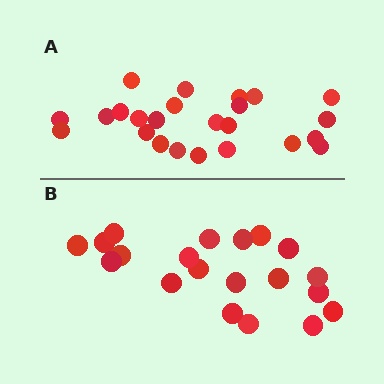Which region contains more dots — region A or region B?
Region A (the top region) has more dots.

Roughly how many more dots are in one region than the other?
Region A has about 4 more dots than region B.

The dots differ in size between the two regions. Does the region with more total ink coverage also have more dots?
No. Region B has more total ink coverage because its dots are larger, but region A actually contains more individual dots. Total area can be misleading — the number of items is what matters here.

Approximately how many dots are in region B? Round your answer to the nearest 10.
About 20 dots.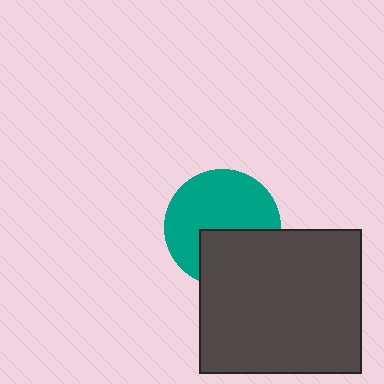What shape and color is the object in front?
The object in front is a dark gray rectangle.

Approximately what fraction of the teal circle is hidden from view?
Roughly 36% of the teal circle is hidden behind the dark gray rectangle.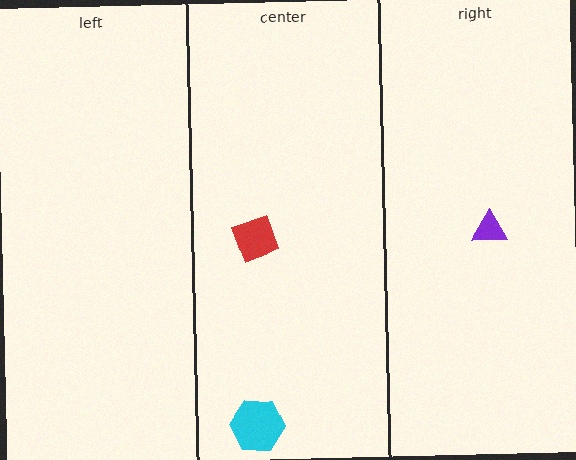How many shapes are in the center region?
2.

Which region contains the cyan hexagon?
The center region.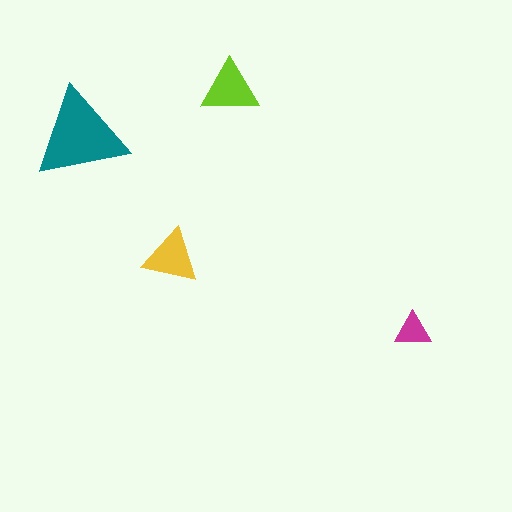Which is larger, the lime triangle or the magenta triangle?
The lime one.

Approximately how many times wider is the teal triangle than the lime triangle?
About 1.5 times wider.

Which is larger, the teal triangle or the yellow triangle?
The teal one.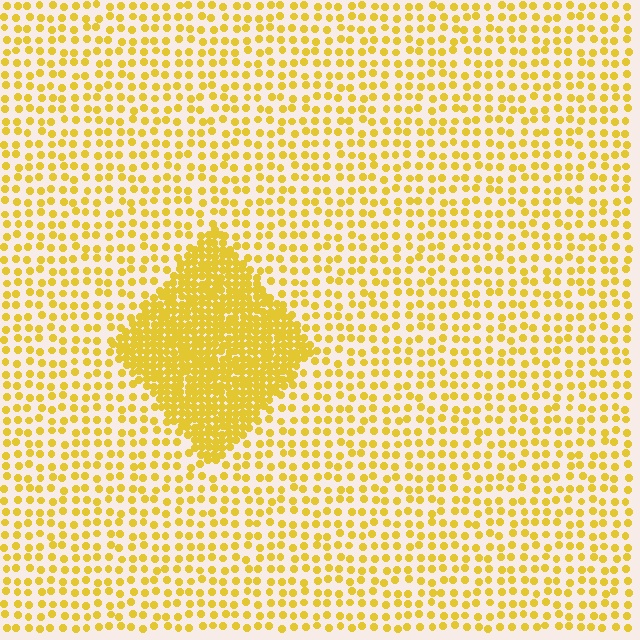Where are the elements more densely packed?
The elements are more densely packed inside the diamond boundary.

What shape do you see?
I see a diamond.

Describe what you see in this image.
The image contains small yellow elements arranged at two different densities. A diamond-shaped region is visible where the elements are more densely packed than the surrounding area.